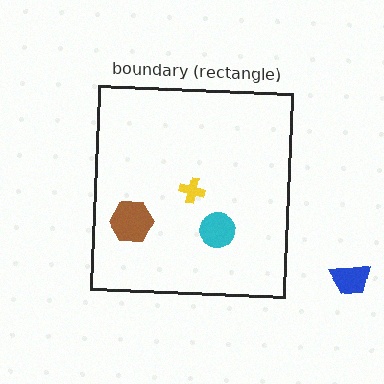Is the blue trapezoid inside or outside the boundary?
Outside.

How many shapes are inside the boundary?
3 inside, 1 outside.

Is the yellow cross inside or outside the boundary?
Inside.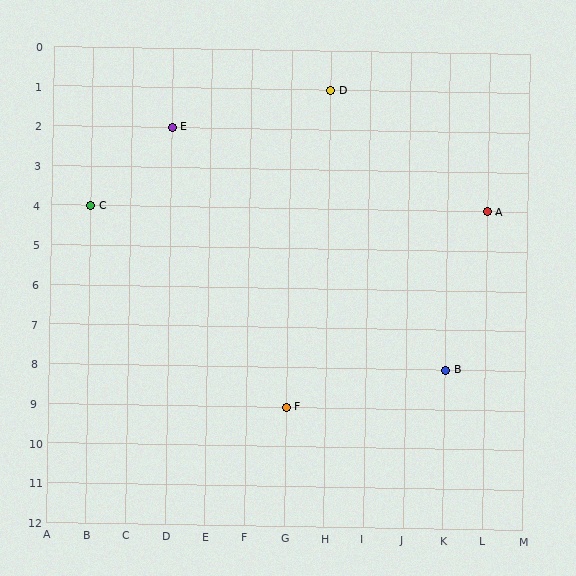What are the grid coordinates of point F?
Point F is at grid coordinates (G, 9).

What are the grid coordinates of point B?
Point B is at grid coordinates (K, 8).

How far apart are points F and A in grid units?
Points F and A are 5 columns and 5 rows apart (about 7.1 grid units diagonally).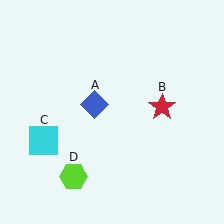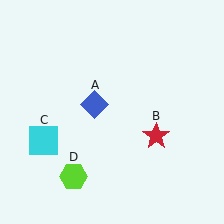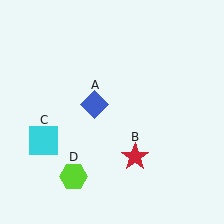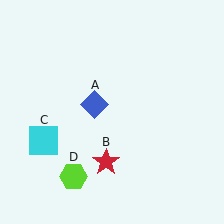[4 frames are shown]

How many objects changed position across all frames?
1 object changed position: red star (object B).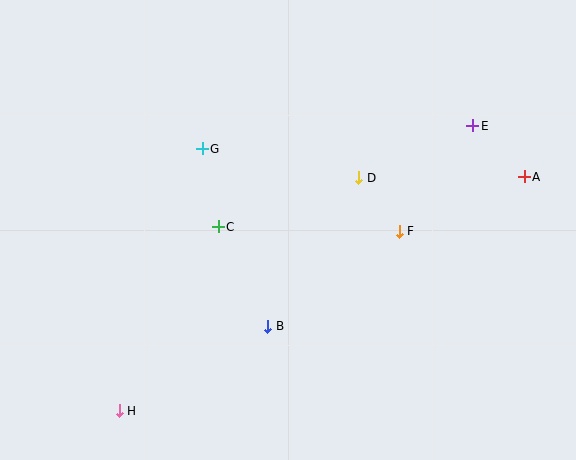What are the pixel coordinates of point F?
Point F is at (399, 231).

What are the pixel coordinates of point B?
Point B is at (268, 326).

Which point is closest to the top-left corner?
Point G is closest to the top-left corner.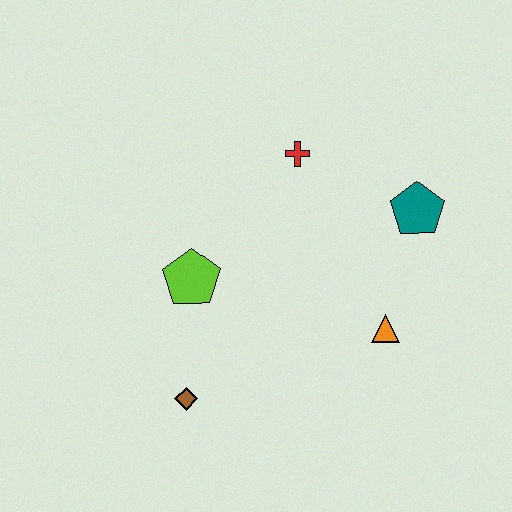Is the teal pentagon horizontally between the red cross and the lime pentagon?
No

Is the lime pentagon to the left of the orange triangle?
Yes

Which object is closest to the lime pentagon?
The brown diamond is closest to the lime pentagon.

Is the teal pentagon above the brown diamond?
Yes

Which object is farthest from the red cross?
The brown diamond is farthest from the red cross.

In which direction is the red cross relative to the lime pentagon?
The red cross is above the lime pentagon.